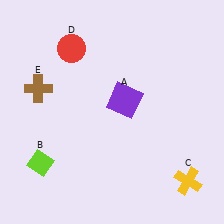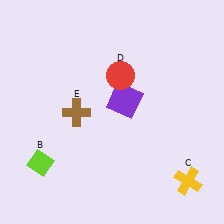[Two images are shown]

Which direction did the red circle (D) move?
The red circle (D) moved right.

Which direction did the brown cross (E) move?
The brown cross (E) moved right.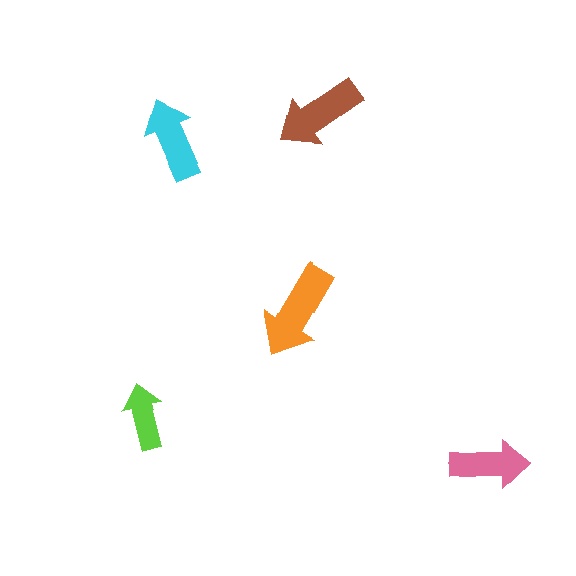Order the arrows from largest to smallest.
the orange one, the brown one, the cyan one, the pink one, the lime one.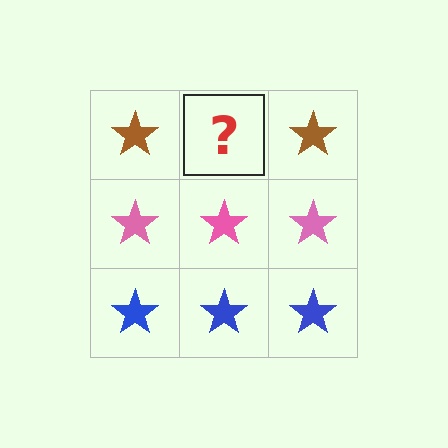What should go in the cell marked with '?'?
The missing cell should contain a brown star.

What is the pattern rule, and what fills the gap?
The rule is that each row has a consistent color. The gap should be filled with a brown star.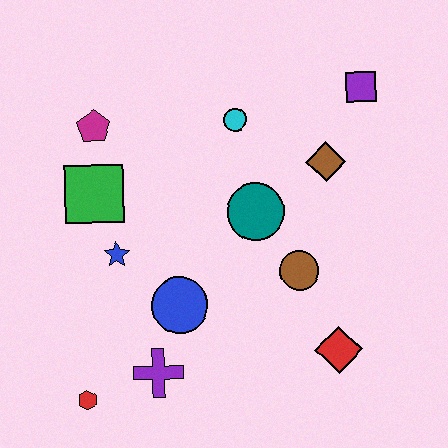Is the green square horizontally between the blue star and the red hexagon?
Yes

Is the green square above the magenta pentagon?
No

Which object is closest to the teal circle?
The brown circle is closest to the teal circle.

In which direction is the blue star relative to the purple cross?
The blue star is above the purple cross.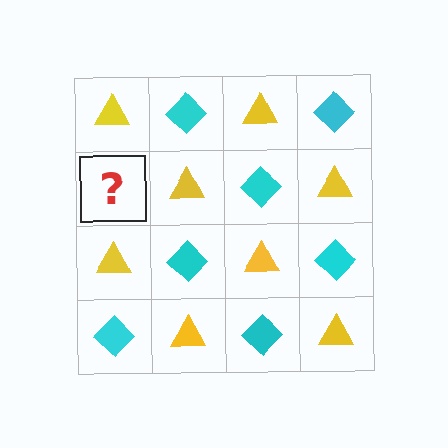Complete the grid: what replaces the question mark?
The question mark should be replaced with a cyan diamond.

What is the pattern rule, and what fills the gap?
The rule is that it alternates yellow triangle and cyan diamond in a checkerboard pattern. The gap should be filled with a cyan diamond.